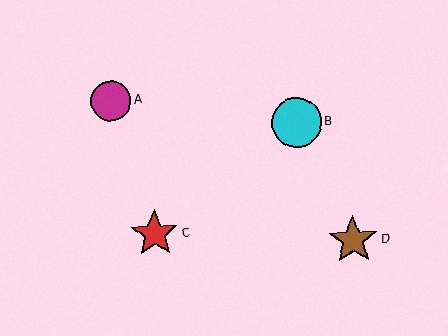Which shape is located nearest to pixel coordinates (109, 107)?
The magenta circle (labeled A) at (111, 101) is nearest to that location.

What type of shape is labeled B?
Shape B is a cyan circle.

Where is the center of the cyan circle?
The center of the cyan circle is at (297, 122).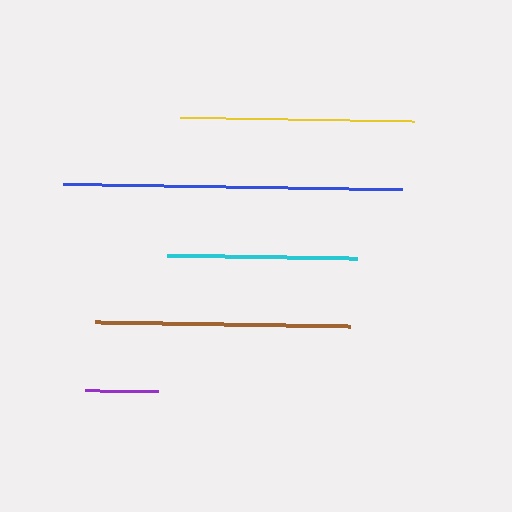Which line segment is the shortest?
The purple line is the shortest at approximately 74 pixels.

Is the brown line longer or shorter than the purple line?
The brown line is longer than the purple line.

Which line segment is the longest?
The blue line is the longest at approximately 339 pixels.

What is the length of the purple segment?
The purple segment is approximately 74 pixels long.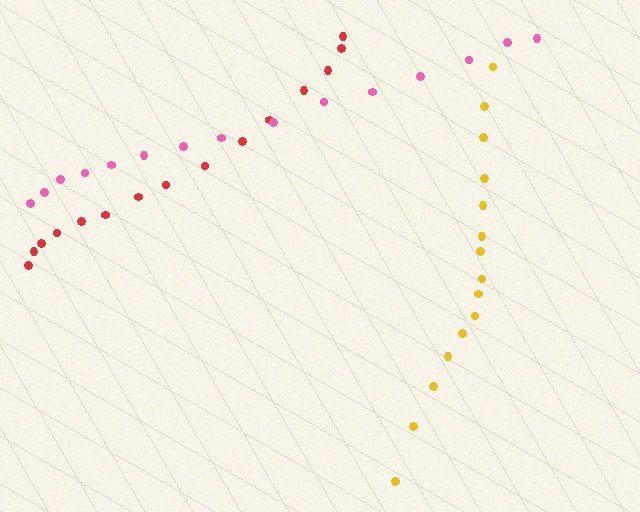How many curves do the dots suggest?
There are 3 distinct paths.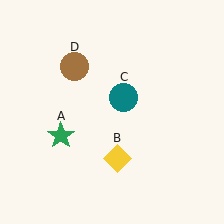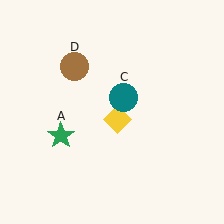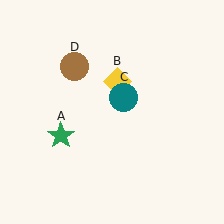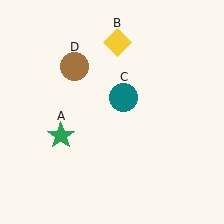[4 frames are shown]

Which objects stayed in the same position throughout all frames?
Green star (object A) and teal circle (object C) and brown circle (object D) remained stationary.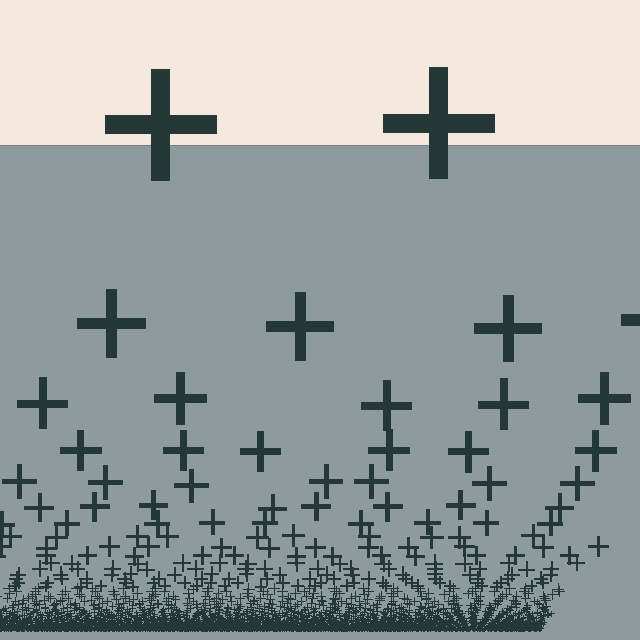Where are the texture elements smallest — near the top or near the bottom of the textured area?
Near the bottom.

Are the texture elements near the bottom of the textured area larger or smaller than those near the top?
Smaller. The gradient is inverted — elements near the bottom are smaller and denser.